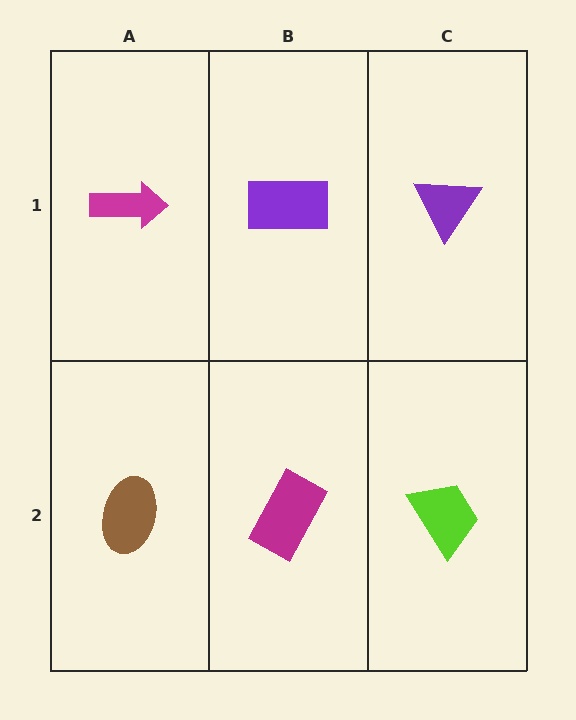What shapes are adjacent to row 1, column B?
A magenta rectangle (row 2, column B), a magenta arrow (row 1, column A), a purple triangle (row 1, column C).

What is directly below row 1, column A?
A brown ellipse.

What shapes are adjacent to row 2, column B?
A purple rectangle (row 1, column B), a brown ellipse (row 2, column A), a lime trapezoid (row 2, column C).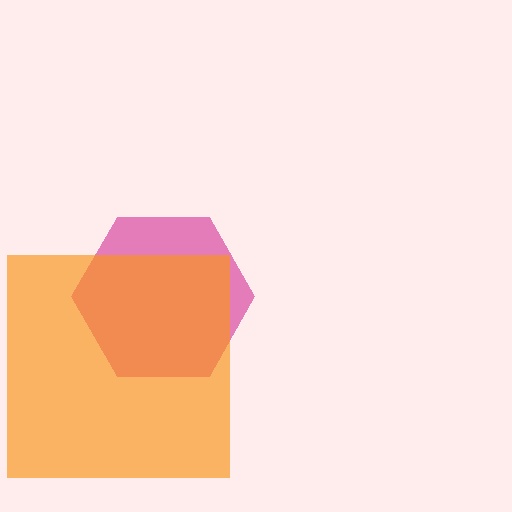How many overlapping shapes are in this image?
There are 2 overlapping shapes in the image.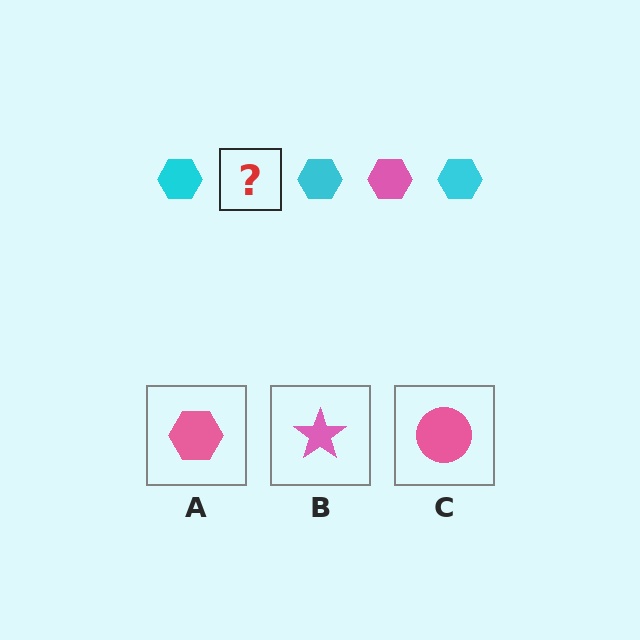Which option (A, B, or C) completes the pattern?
A.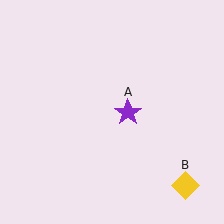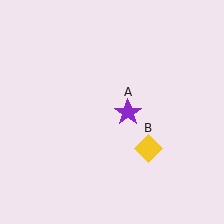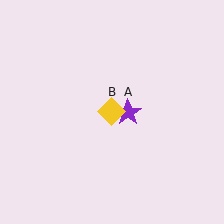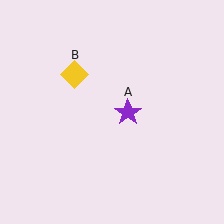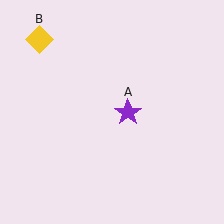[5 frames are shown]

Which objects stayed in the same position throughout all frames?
Purple star (object A) remained stationary.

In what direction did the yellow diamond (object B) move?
The yellow diamond (object B) moved up and to the left.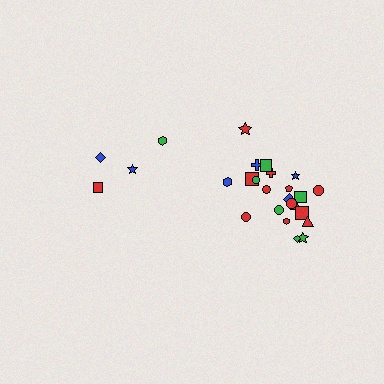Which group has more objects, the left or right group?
The right group.